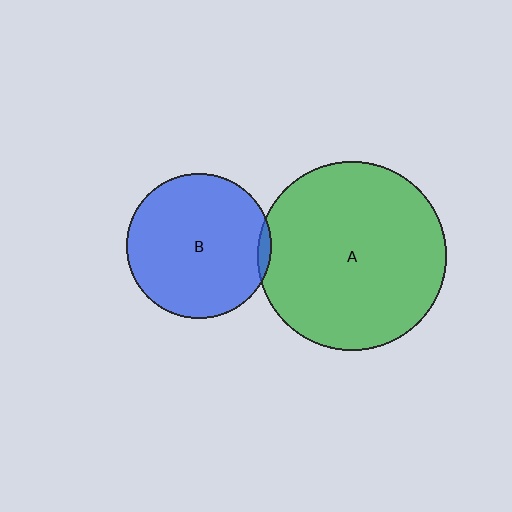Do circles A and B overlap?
Yes.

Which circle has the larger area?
Circle A (green).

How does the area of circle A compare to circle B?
Approximately 1.7 times.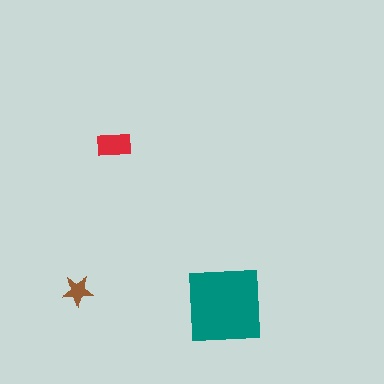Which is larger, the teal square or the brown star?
The teal square.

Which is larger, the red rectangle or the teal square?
The teal square.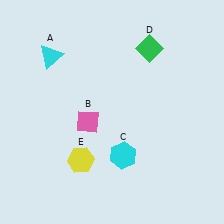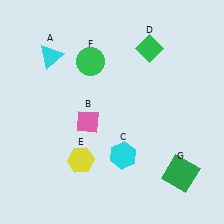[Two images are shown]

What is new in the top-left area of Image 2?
A green circle (F) was added in the top-left area of Image 2.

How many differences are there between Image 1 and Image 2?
There are 2 differences between the two images.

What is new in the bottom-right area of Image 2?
A green square (G) was added in the bottom-right area of Image 2.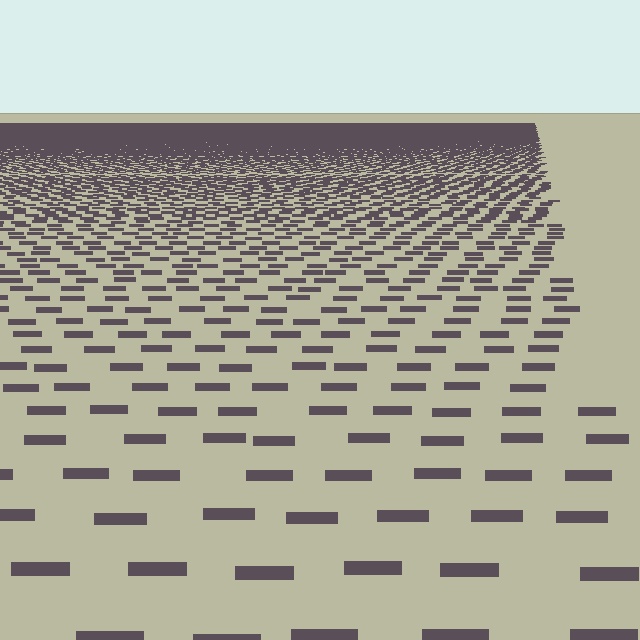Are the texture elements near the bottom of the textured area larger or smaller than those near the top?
Larger. Near the bottom, elements are closer to the viewer and appear at a bigger on-screen size.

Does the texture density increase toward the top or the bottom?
Density increases toward the top.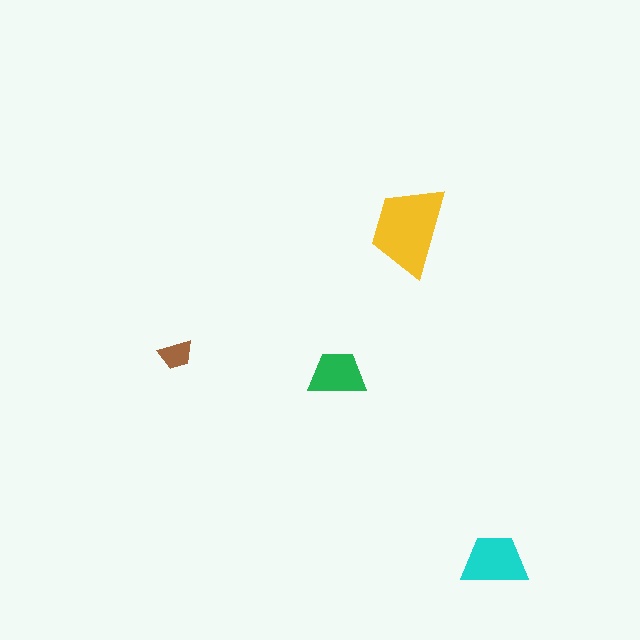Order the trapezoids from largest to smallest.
the yellow one, the cyan one, the green one, the brown one.